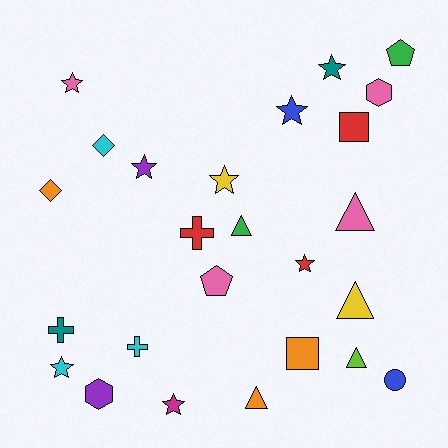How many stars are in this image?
There are 8 stars.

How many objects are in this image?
There are 25 objects.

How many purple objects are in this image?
There are 2 purple objects.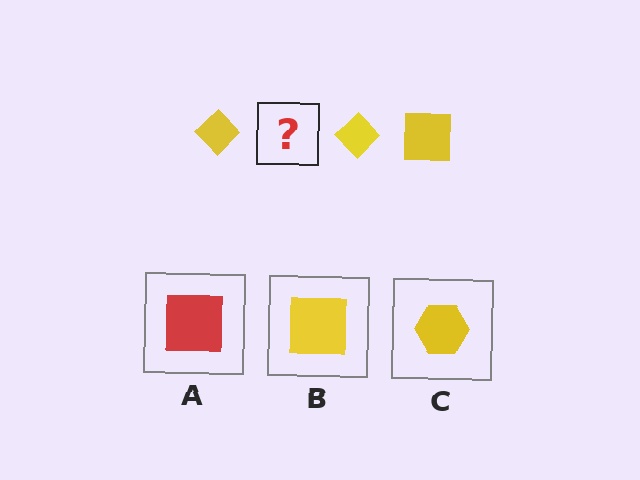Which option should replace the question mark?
Option B.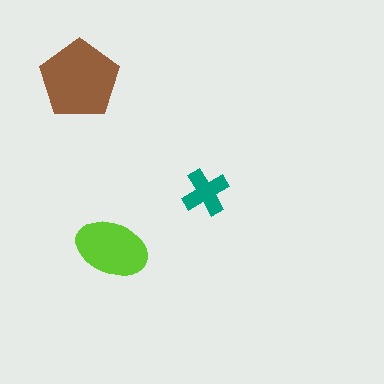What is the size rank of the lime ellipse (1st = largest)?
2nd.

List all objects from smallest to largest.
The teal cross, the lime ellipse, the brown pentagon.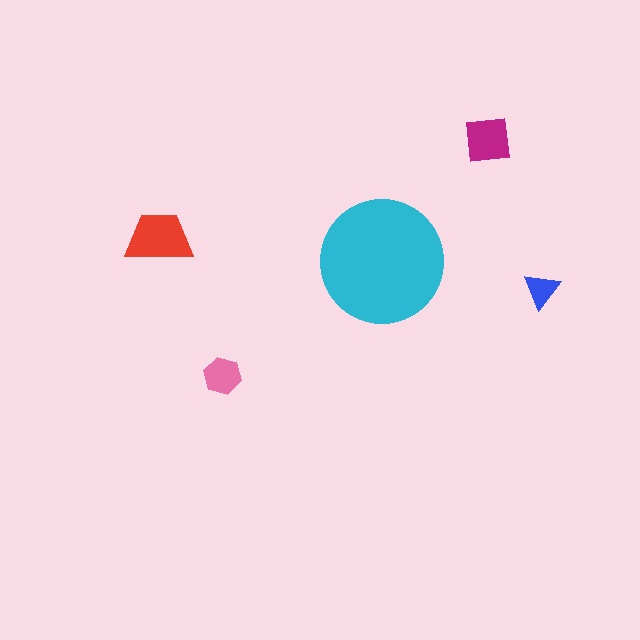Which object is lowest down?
The pink hexagon is bottommost.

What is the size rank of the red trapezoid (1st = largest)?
2nd.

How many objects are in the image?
There are 5 objects in the image.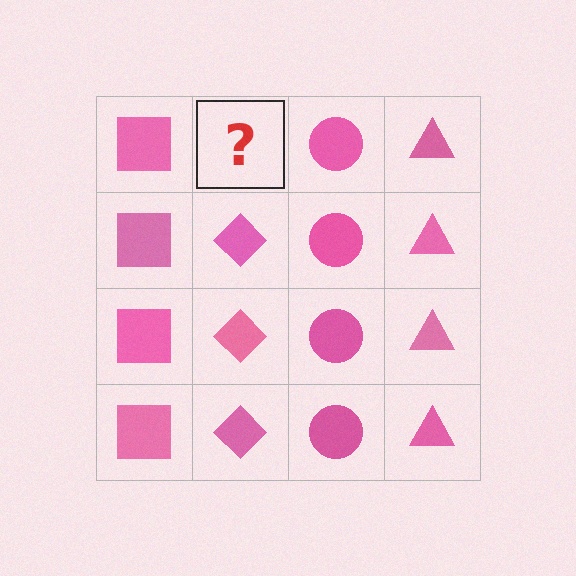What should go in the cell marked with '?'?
The missing cell should contain a pink diamond.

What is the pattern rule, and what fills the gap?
The rule is that each column has a consistent shape. The gap should be filled with a pink diamond.